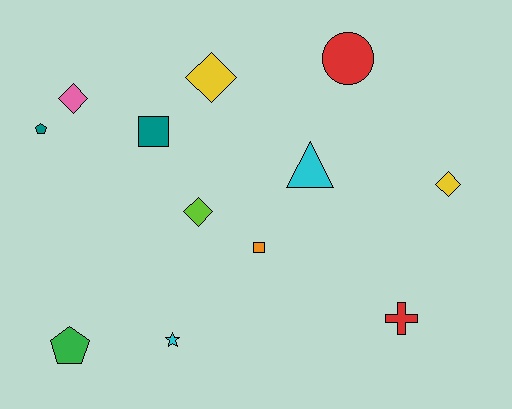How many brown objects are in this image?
There are no brown objects.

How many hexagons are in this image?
There are no hexagons.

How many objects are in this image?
There are 12 objects.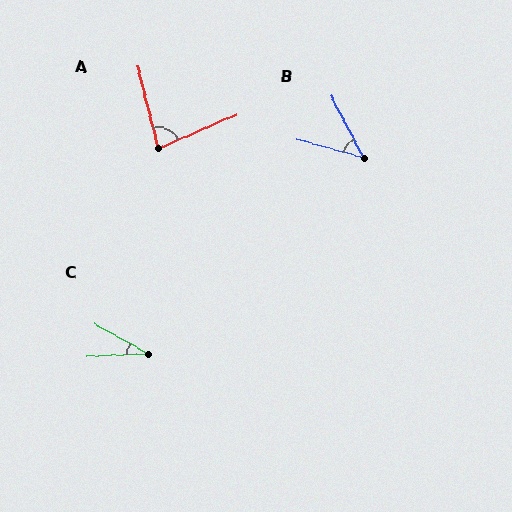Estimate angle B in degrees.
Approximately 47 degrees.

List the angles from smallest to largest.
C (31°), B (47°), A (81°).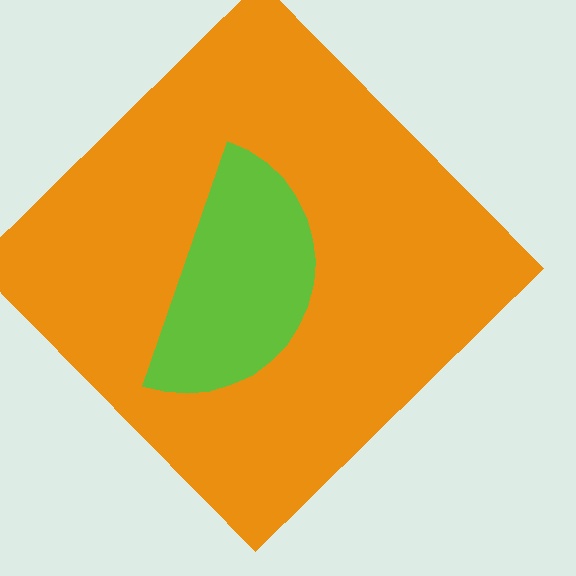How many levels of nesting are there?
2.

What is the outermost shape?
The orange diamond.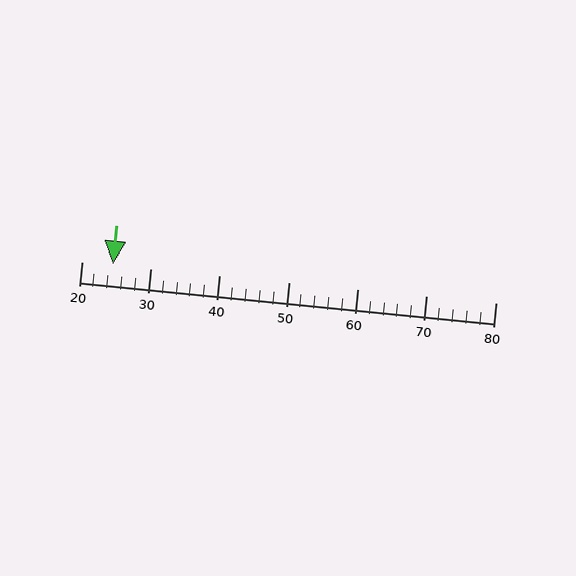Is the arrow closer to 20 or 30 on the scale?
The arrow is closer to 20.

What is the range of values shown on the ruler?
The ruler shows values from 20 to 80.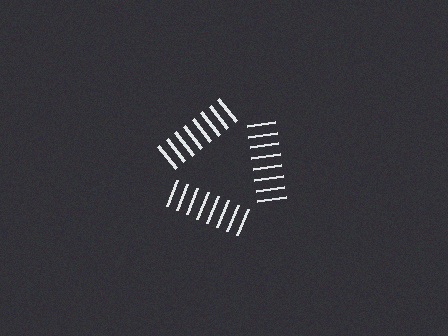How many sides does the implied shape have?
3 sides — the line-ends trace a triangle.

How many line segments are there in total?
24 — 8 along each of the 3 edges.